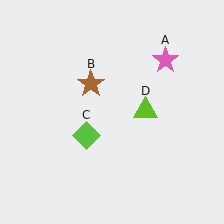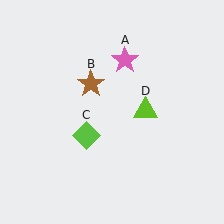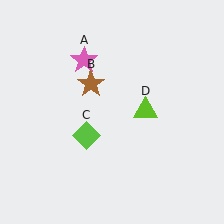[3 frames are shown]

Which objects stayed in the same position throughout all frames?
Brown star (object B) and lime diamond (object C) and lime triangle (object D) remained stationary.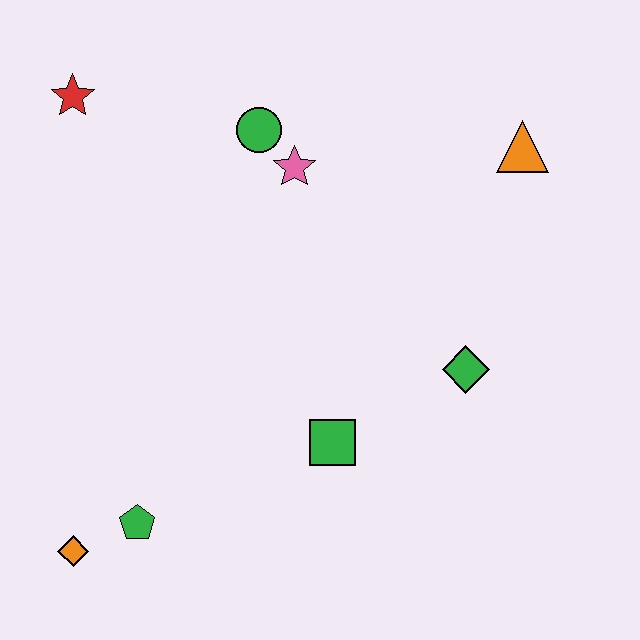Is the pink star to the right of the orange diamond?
Yes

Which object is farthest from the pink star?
The orange diamond is farthest from the pink star.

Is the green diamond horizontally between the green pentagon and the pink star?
No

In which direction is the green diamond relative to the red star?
The green diamond is to the right of the red star.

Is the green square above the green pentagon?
Yes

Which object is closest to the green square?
The green diamond is closest to the green square.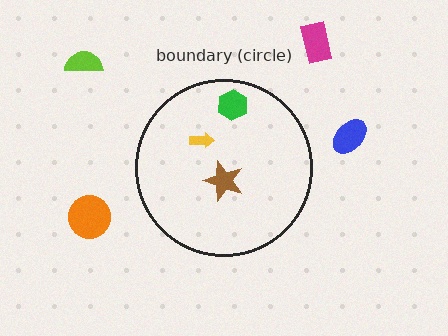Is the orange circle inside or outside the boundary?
Outside.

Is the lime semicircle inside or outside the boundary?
Outside.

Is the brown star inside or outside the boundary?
Inside.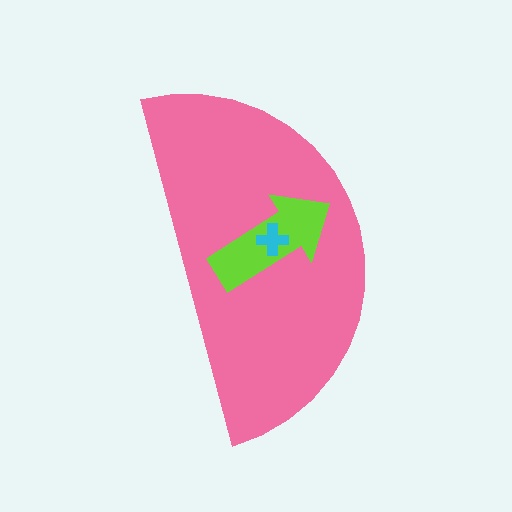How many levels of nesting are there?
3.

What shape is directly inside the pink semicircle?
The lime arrow.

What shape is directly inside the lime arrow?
The cyan cross.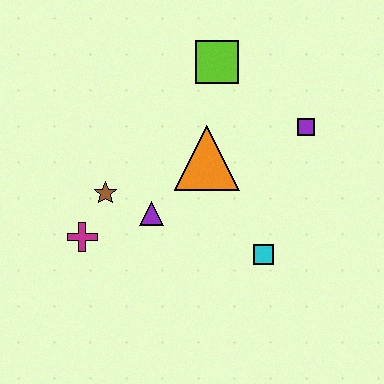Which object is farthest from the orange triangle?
The magenta cross is farthest from the orange triangle.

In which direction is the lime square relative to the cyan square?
The lime square is above the cyan square.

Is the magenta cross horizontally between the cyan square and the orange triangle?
No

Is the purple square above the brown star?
Yes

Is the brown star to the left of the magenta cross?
No